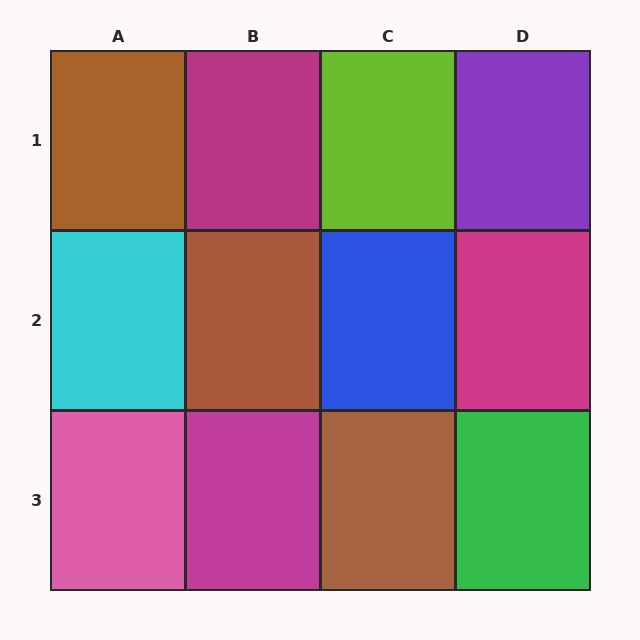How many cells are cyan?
1 cell is cyan.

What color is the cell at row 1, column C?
Lime.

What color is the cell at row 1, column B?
Magenta.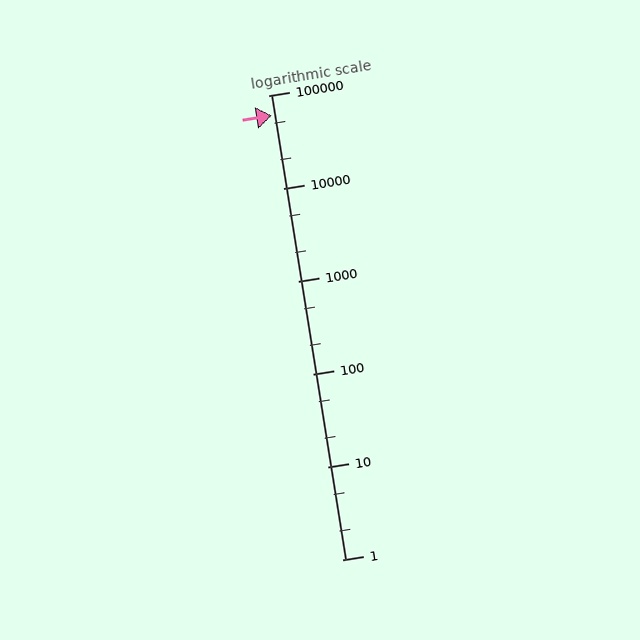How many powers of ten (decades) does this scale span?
The scale spans 5 decades, from 1 to 100000.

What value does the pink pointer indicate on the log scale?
The pointer indicates approximately 60000.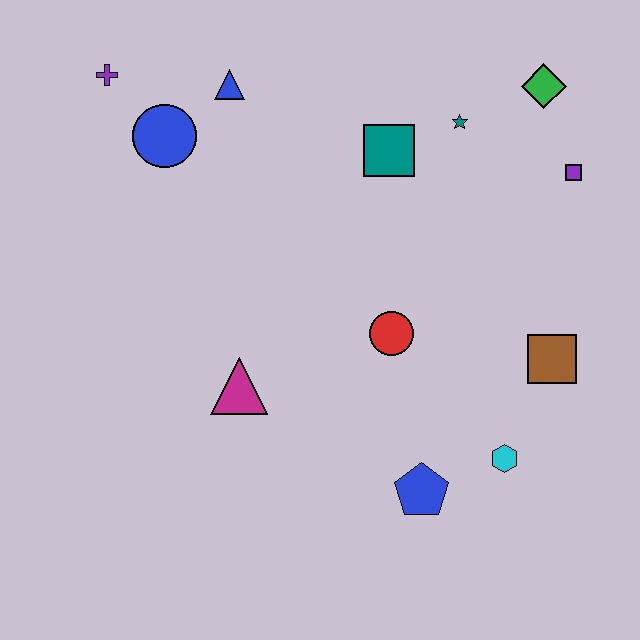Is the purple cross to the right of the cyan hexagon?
No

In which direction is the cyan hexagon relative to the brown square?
The cyan hexagon is below the brown square.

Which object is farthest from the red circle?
The purple cross is farthest from the red circle.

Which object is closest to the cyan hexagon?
The blue pentagon is closest to the cyan hexagon.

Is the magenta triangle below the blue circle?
Yes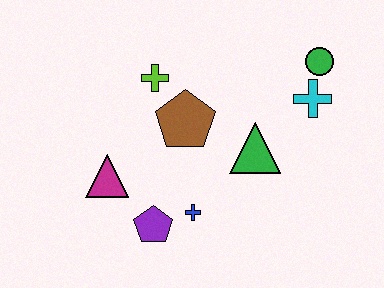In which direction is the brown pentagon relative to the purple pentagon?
The brown pentagon is above the purple pentagon.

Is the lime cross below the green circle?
Yes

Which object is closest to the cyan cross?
The green circle is closest to the cyan cross.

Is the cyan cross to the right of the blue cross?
Yes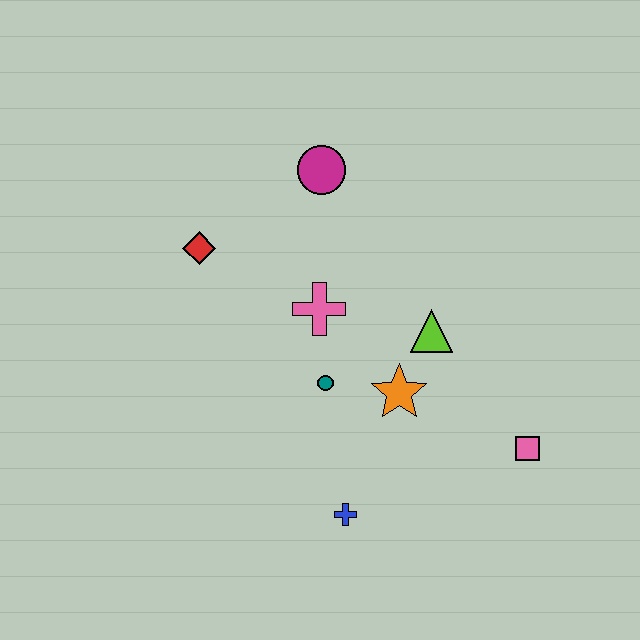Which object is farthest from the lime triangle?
The red diamond is farthest from the lime triangle.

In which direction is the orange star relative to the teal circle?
The orange star is to the right of the teal circle.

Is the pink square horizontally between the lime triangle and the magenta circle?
No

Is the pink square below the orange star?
Yes